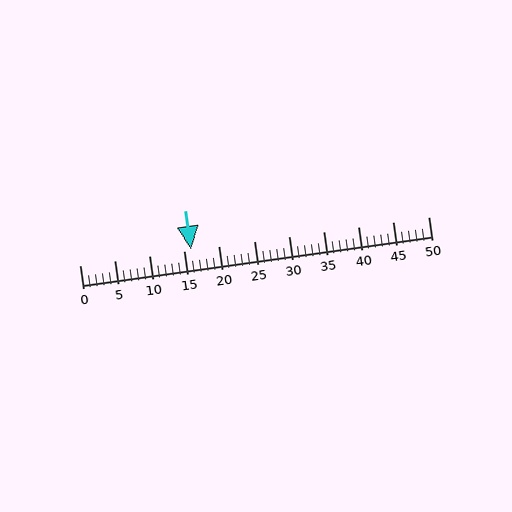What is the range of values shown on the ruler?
The ruler shows values from 0 to 50.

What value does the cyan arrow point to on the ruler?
The cyan arrow points to approximately 16.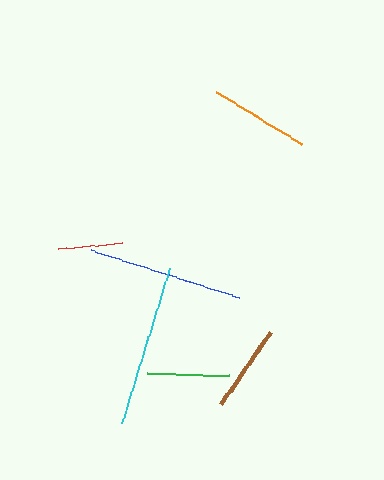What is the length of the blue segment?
The blue segment is approximately 156 pixels long.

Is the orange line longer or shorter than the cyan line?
The cyan line is longer than the orange line.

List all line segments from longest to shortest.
From longest to shortest: cyan, blue, orange, brown, green, red.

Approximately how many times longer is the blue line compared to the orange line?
The blue line is approximately 1.6 times the length of the orange line.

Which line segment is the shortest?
The red line is the shortest at approximately 64 pixels.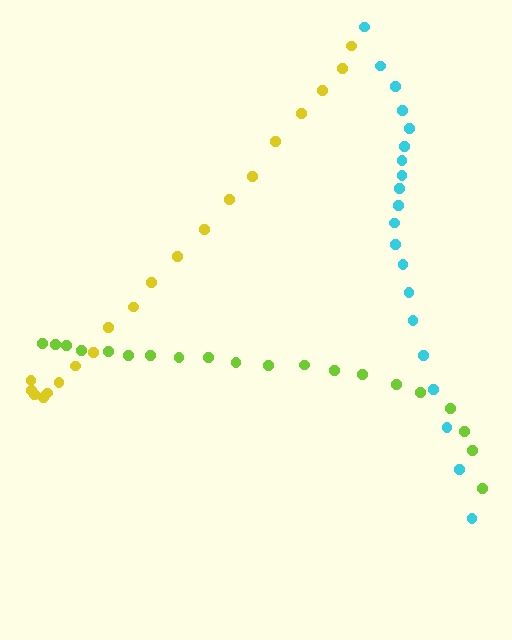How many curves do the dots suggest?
There are 3 distinct paths.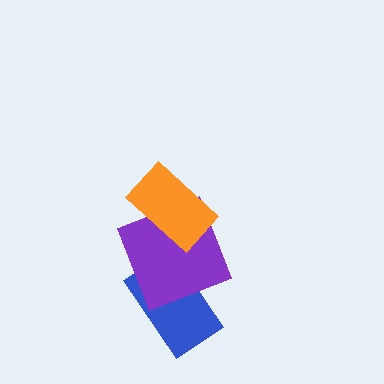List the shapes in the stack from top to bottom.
From top to bottom: the orange rectangle, the purple square, the blue rectangle.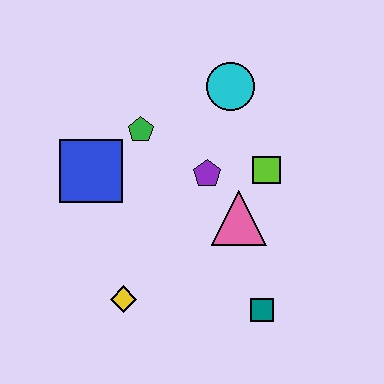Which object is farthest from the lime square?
The yellow diamond is farthest from the lime square.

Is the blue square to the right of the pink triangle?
No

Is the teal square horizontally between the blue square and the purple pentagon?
No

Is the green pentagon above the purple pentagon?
Yes